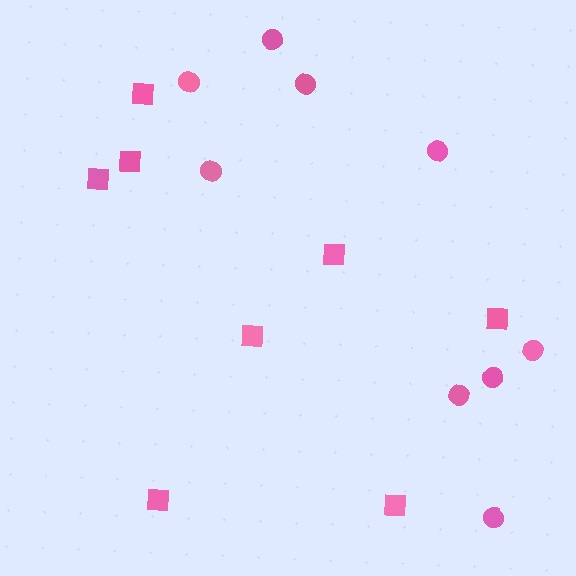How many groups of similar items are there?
There are 2 groups: one group of circles (9) and one group of squares (8).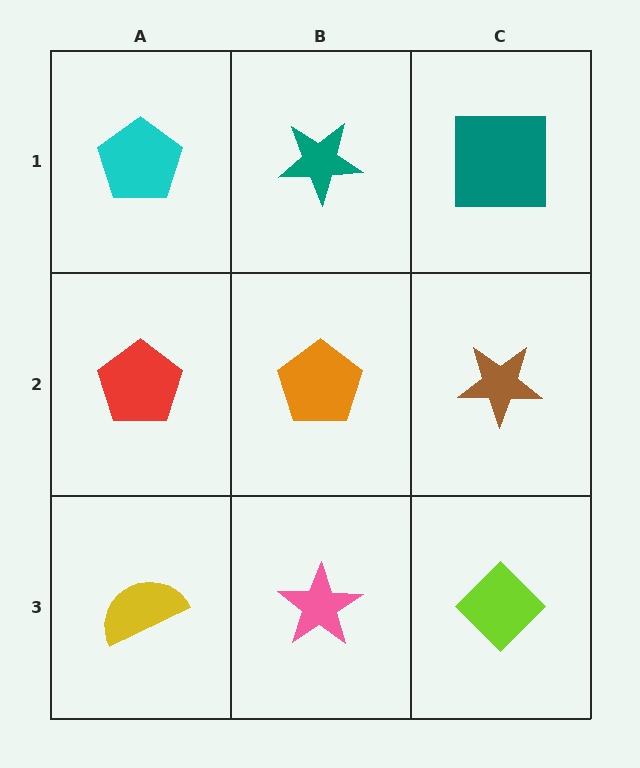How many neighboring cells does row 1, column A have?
2.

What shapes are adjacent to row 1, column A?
A red pentagon (row 2, column A), a teal star (row 1, column B).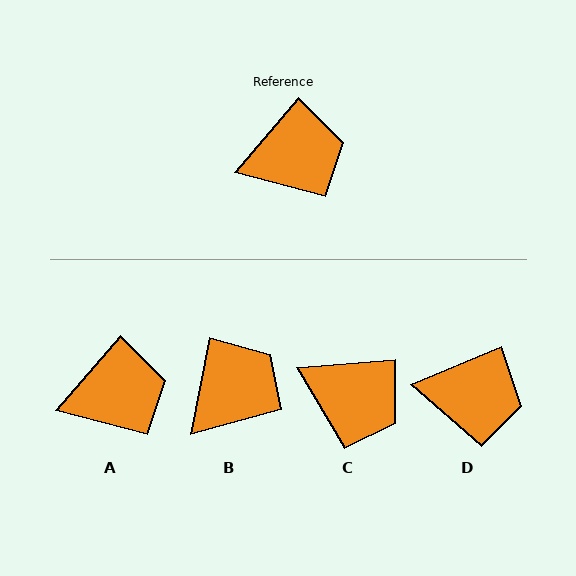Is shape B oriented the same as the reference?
No, it is off by about 30 degrees.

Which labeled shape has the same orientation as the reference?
A.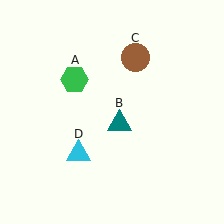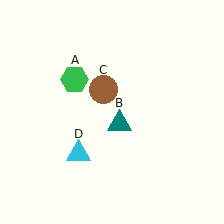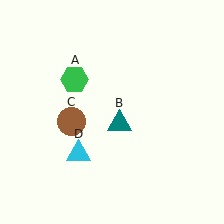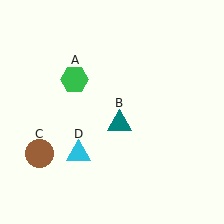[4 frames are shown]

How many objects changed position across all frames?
1 object changed position: brown circle (object C).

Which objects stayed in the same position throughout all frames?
Green hexagon (object A) and teal triangle (object B) and cyan triangle (object D) remained stationary.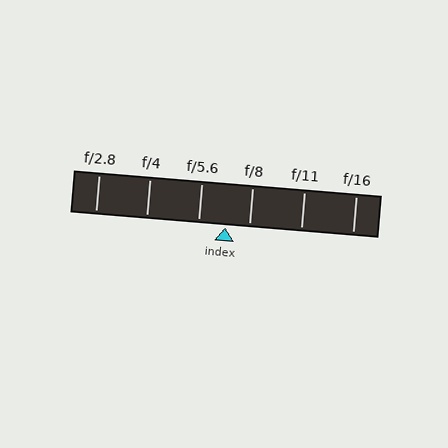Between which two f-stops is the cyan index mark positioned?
The index mark is between f/5.6 and f/8.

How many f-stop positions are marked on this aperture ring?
There are 6 f-stop positions marked.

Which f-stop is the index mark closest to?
The index mark is closest to f/8.